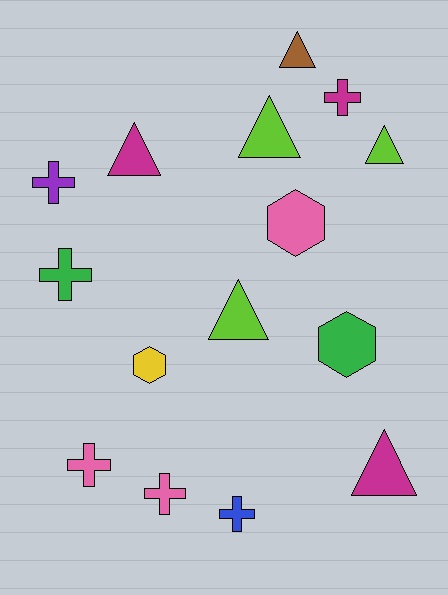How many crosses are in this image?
There are 6 crosses.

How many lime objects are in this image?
There are 3 lime objects.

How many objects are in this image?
There are 15 objects.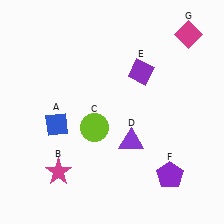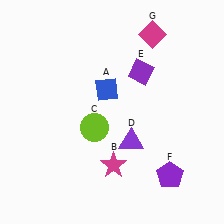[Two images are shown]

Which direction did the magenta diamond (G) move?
The magenta diamond (G) moved left.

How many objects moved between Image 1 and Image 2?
3 objects moved between the two images.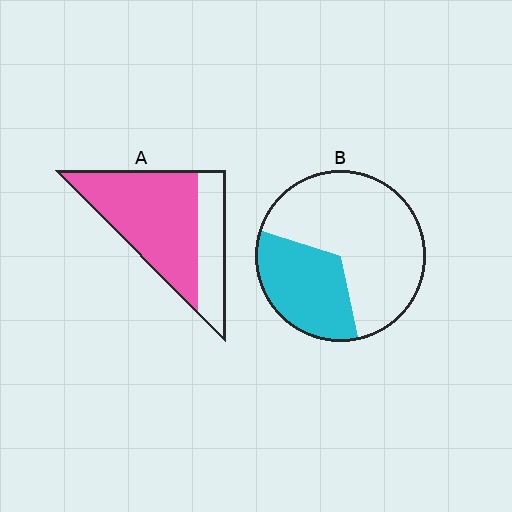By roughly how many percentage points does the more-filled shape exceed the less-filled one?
By roughly 35 percentage points (A over B).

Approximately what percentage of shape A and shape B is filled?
A is approximately 70% and B is approximately 35%.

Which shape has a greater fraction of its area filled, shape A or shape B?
Shape A.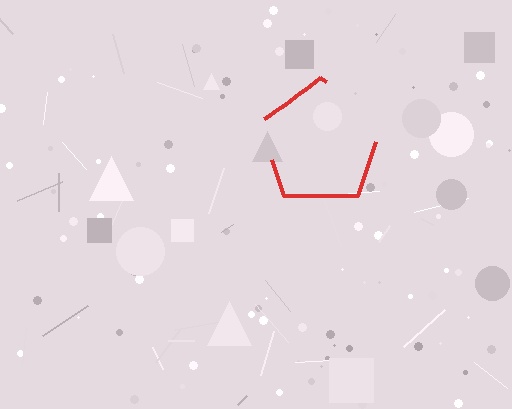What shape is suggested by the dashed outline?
The dashed outline suggests a pentagon.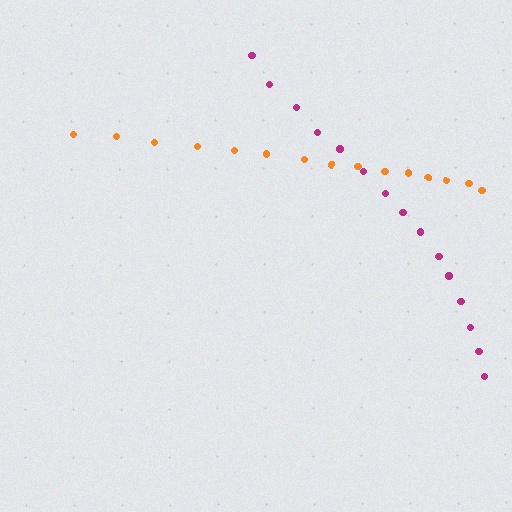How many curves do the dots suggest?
There are 2 distinct paths.